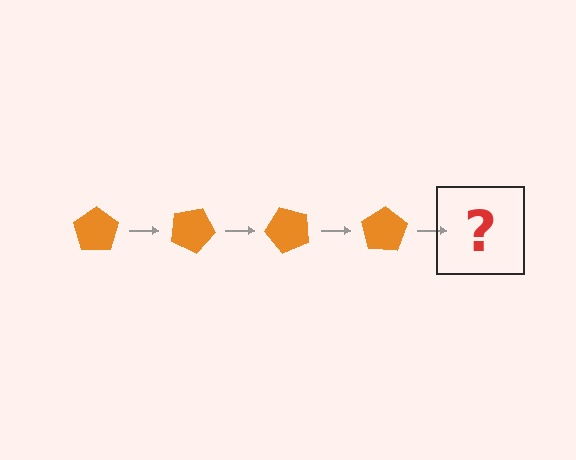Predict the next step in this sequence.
The next step is an orange pentagon rotated 100 degrees.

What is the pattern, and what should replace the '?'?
The pattern is that the pentagon rotates 25 degrees each step. The '?' should be an orange pentagon rotated 100 degrees.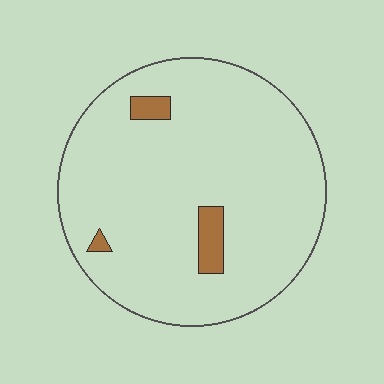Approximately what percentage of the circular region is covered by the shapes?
Approximately 5%.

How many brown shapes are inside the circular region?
3.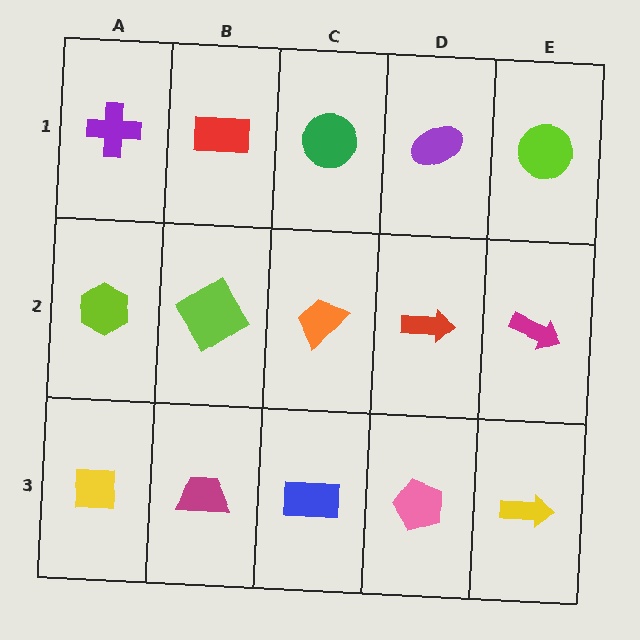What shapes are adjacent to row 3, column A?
A lime hexagon (row 2, column A), a magenta trapezoid (row 3, column B).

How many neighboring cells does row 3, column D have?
3.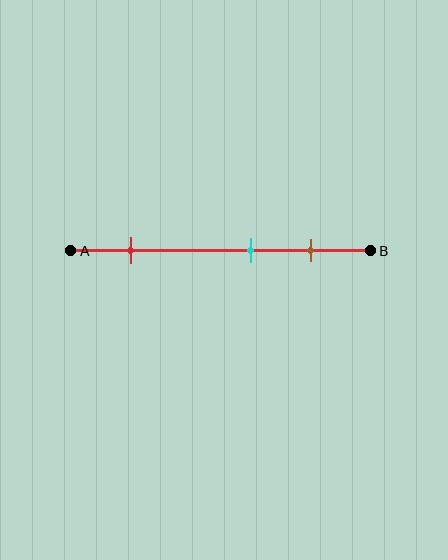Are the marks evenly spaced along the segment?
No, the marks are not evenly spaced.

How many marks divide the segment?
There are 3 marks dividing the segment.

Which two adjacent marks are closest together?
The cyan and brown marks are the closest adjacent pair.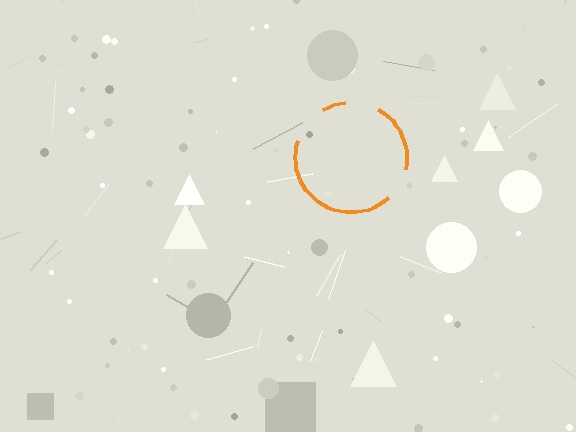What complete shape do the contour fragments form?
The contour fragments form a circle.